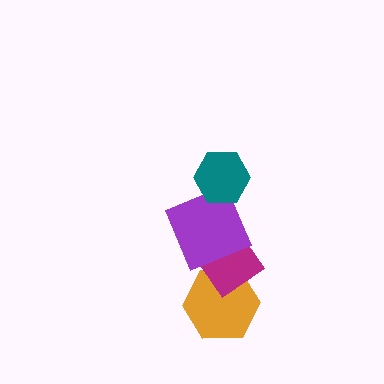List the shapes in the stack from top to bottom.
From top to bottom: the teal hexagon, the purple square, the magenta diamond, the orange hexagon.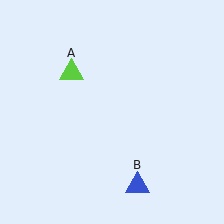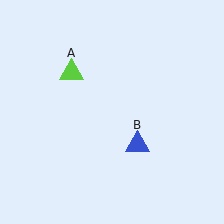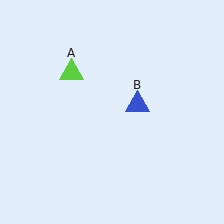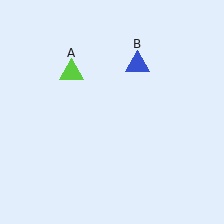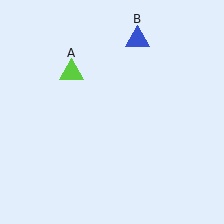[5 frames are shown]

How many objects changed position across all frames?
1 object changed position: blue triangle (object B).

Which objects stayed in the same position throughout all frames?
Lime triangle (object A) remained stationary.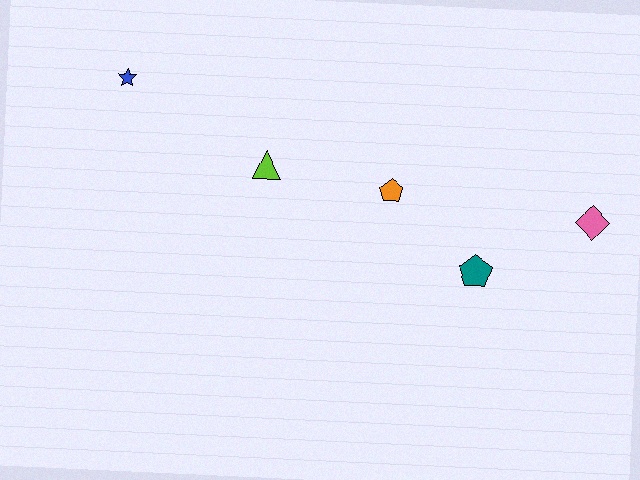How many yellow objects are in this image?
There are no yellow objects.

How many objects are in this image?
There are 5 objects.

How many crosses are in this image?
There are no crosses.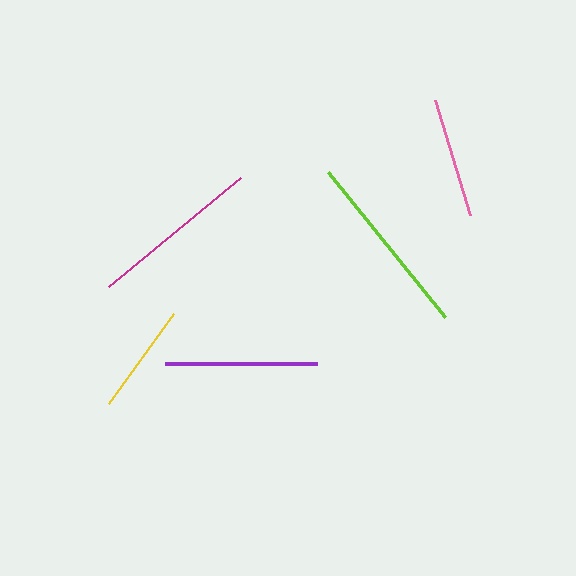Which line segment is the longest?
The lime line is the longest at approximately 186 pixels.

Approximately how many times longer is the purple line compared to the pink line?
The purple line is approximately 1.3 times the length of the pink line.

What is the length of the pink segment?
The pink segment is approximately 120 pixels long.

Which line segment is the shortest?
The yellow line is the shortest at approximately 111 pixels.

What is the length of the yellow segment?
The yellow segment is approximately 111 pixels long.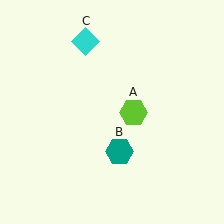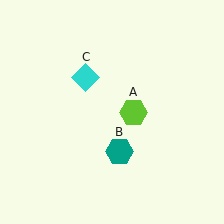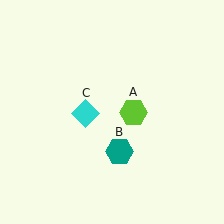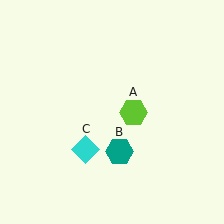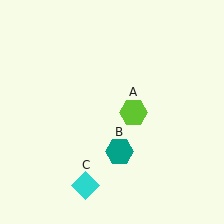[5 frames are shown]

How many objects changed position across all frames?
1 object changed position: cyan diamond (object C).